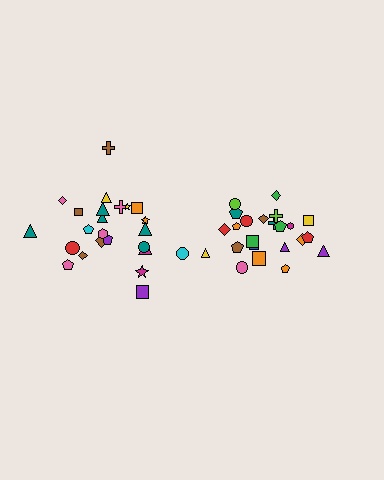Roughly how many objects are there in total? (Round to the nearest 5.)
Roughly 45 objects in total.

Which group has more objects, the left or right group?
The left group.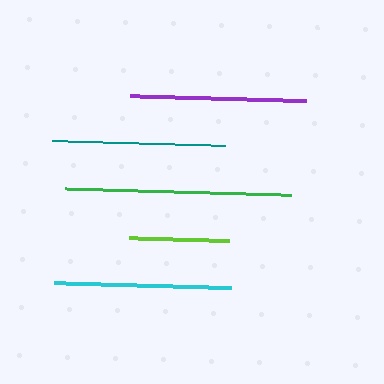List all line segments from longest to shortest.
From longest to shortest: green, cyan, purple, teal, lime.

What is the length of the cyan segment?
The cyan segment is approximately 177 pixels long.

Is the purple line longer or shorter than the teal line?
The purple line is longer than the teal line.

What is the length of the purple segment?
The purple segment is approximately 176 pixels long.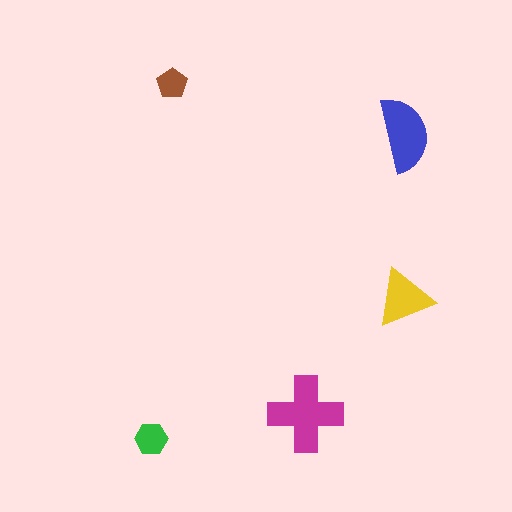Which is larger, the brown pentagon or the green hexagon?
The green hexagon.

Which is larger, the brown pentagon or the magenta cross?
The magenta cross.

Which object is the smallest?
The brown pentagon.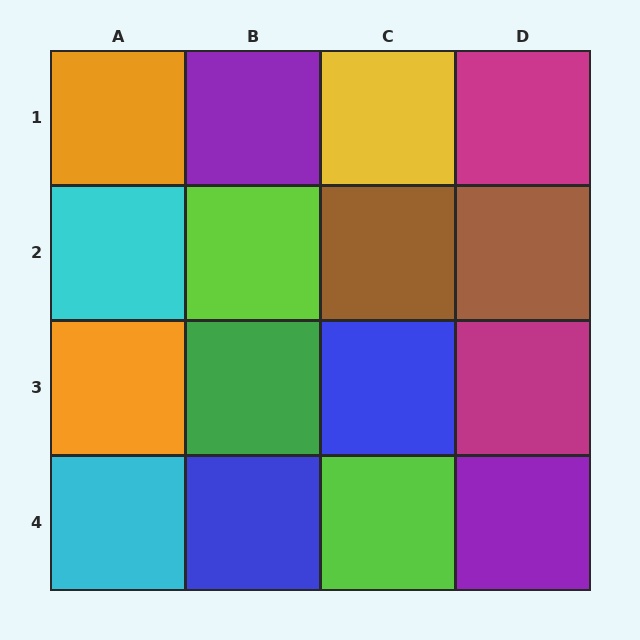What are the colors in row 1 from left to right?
Orange, purple, yellow, magenta.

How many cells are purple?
2 cells are purple.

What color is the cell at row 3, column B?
Green.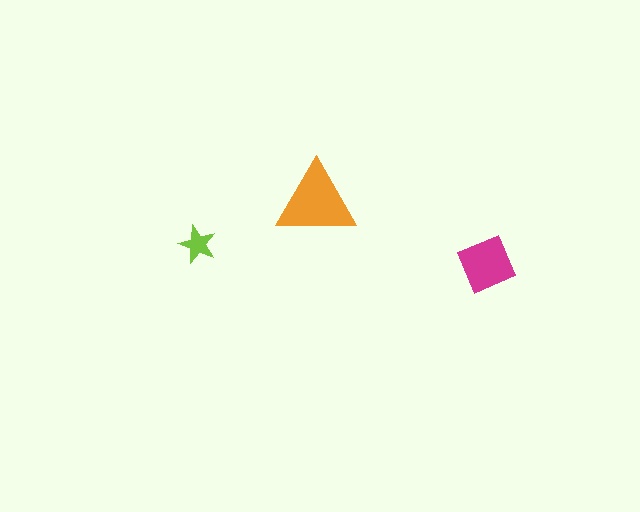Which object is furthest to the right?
The magenta square is rightmost.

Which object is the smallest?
The lime star.